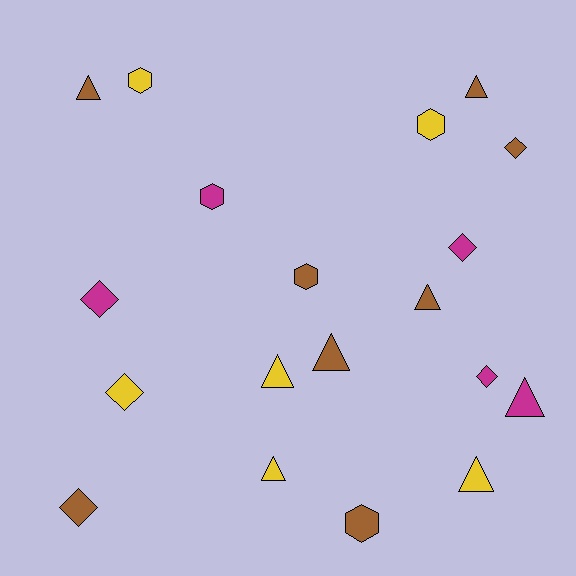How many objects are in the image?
There are 19 objects.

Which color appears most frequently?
Brown, with 8 objects.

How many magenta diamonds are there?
There are 3 magenta diamonds.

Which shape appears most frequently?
Triangle, with 8 objects.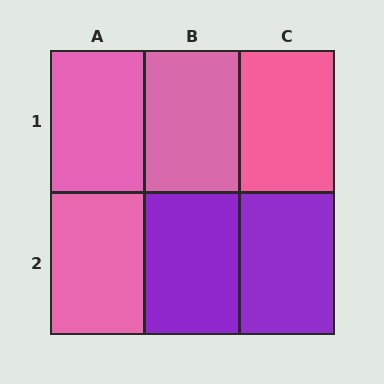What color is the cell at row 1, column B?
Pink.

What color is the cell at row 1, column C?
Pink.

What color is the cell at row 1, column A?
Pink.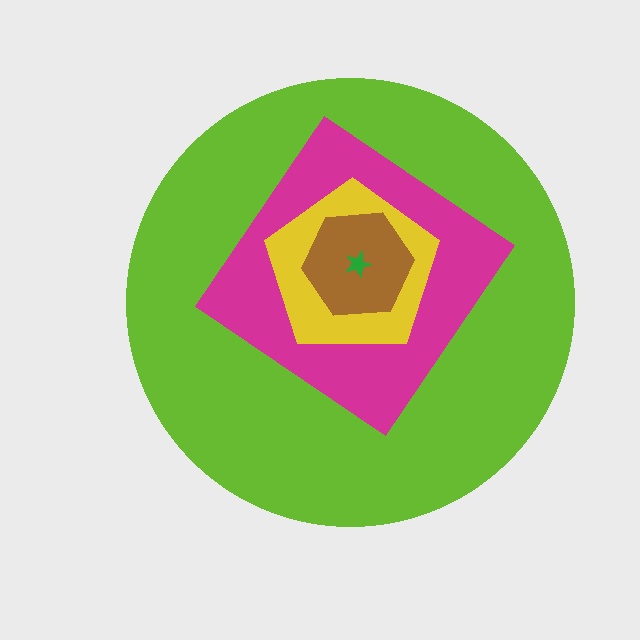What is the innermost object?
The green star.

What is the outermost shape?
The lime circle.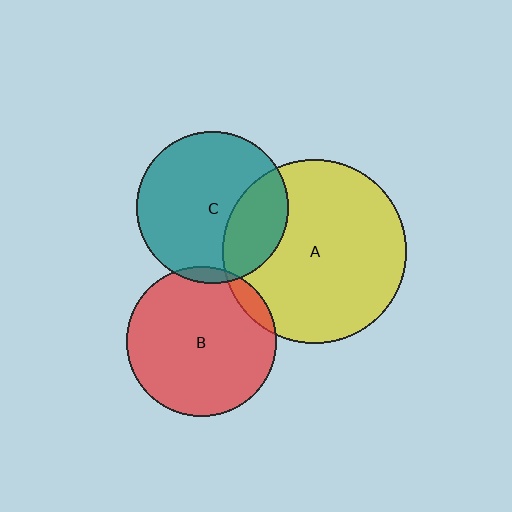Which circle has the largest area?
Circle A (yellow).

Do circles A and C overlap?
Yes.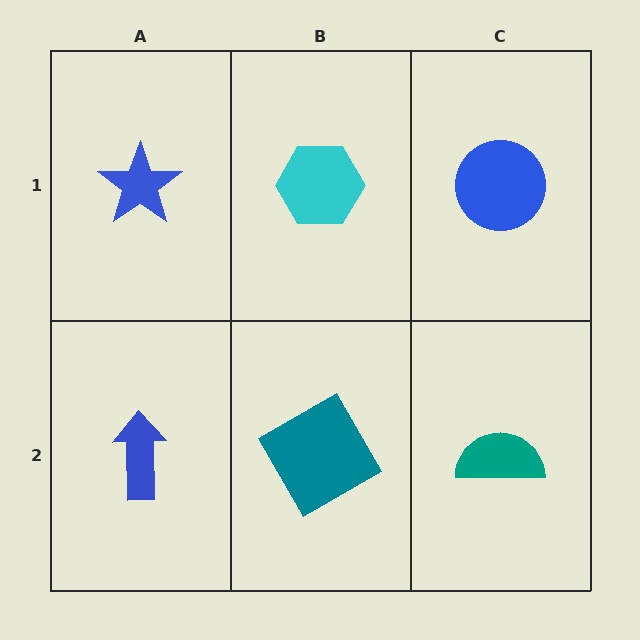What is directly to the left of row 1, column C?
A cyan hexagon.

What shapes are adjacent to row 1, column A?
A blue arrow (row 2, column A), a cyan hexagon (row 1, column B).